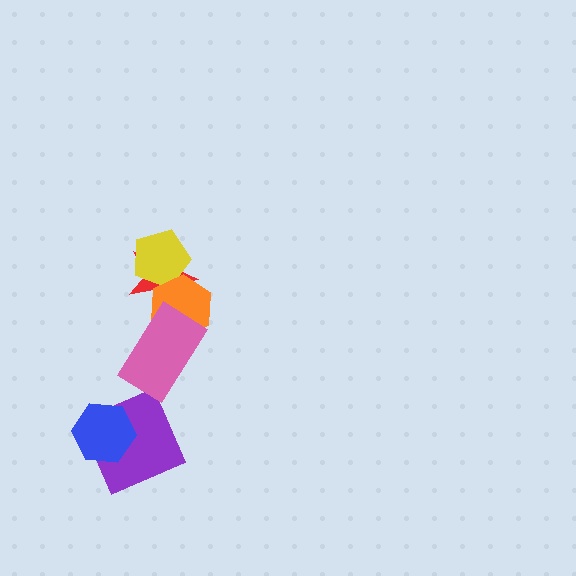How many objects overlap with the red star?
2 objects overlap with the red star.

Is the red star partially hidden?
Yes, it is partially covered by another shape.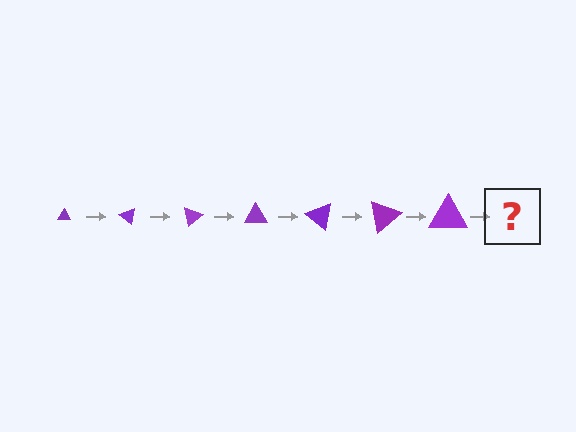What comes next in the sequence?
The next element should be a triangle, larger than the previous one and rotated 280 degrees from the start.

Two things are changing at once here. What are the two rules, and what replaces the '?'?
The two rules are that the triangle grows larger each step and it rotates 40 degrees each step. The '?' should be a triangle, larger than the previous one and rotated 280 degrees from the start.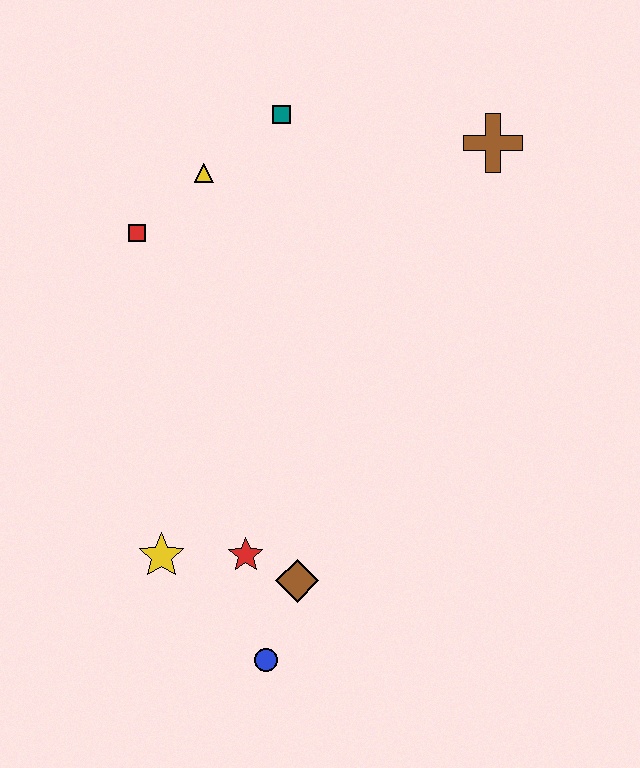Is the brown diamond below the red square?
Yes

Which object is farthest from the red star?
The brown cross is farthest from the red star.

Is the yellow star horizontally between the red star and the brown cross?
No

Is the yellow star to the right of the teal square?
No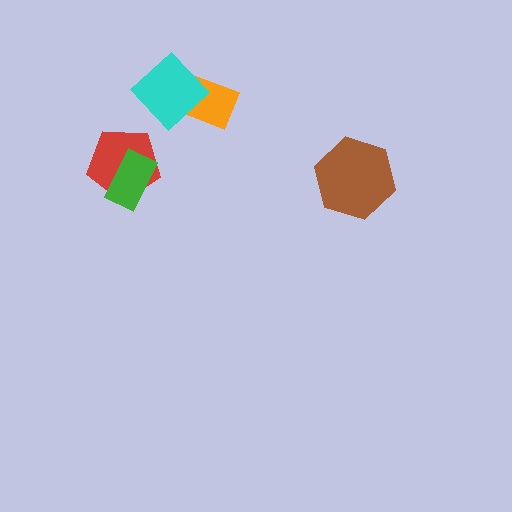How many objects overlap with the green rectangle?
1 object overlaps with the green rectangle.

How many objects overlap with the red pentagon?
1 object overlaps with the red pentagon.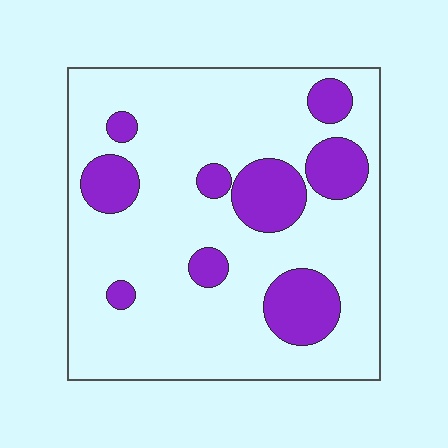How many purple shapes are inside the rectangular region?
9.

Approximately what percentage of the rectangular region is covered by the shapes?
Approximately 20%.